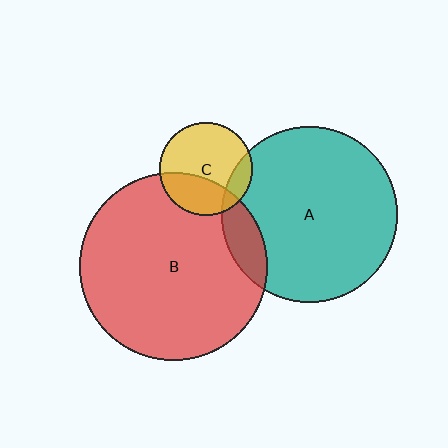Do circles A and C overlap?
Yes.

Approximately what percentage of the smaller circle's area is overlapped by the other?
Approximately 15%.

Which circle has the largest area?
Circle B (red).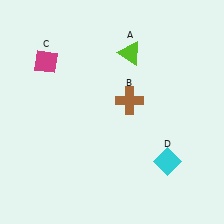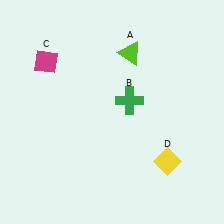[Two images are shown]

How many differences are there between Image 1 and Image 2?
There are 2 differences between the two images.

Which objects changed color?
B changed from brown to green. D changed from cyan to yellow.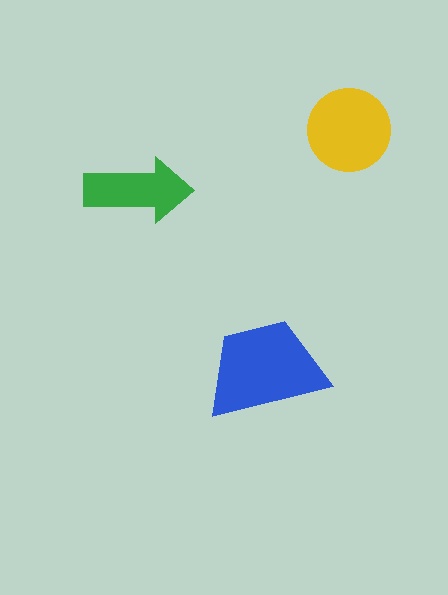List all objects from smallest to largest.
The green arrow, the yellow circle, the blue trapezoid.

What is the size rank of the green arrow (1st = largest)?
3rd.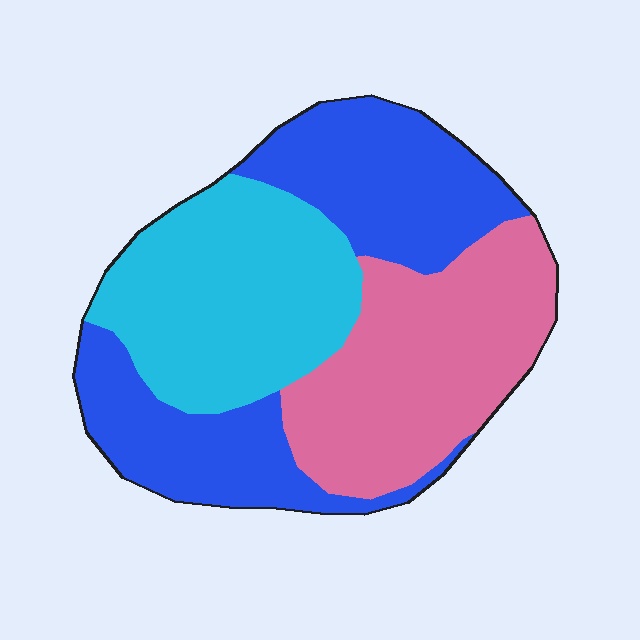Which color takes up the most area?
Blue, at roughly 40%.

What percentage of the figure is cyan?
Cyan takes up about one third (1/3) of the figure.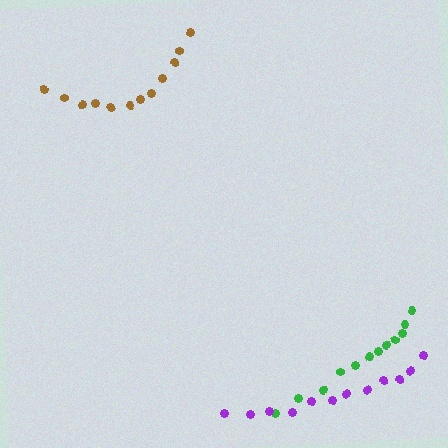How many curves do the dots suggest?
There are 3 distinct paths.